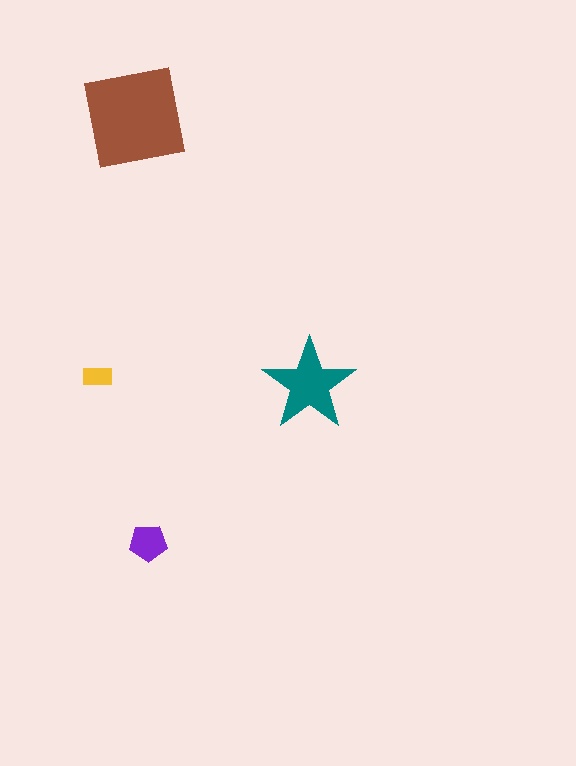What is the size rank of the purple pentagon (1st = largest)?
3rd.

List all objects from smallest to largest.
The yellow rectangle, the purple pentagon, the teal star, the brown square.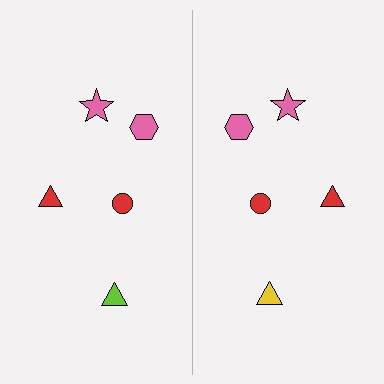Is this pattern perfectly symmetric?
No, the pattern is not perfectly symmetric. The yellow triangle on the right side breaks the symmetry — its mirror counterpart is lime.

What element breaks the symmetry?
The yellow triangle on the right side breaks the symmetry — its mirror counterpart is lime.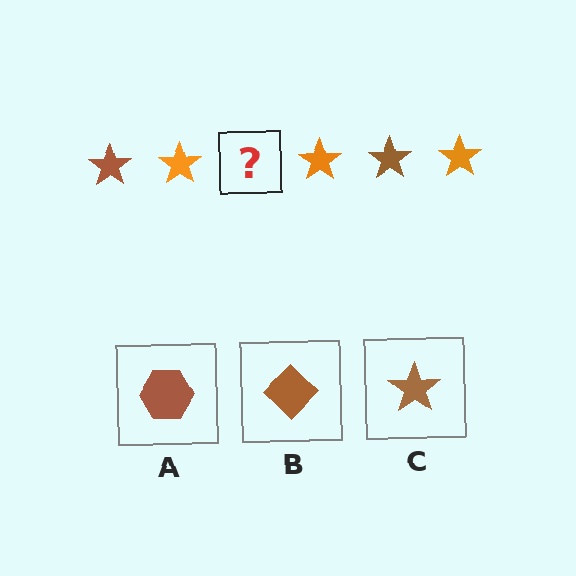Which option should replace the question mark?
Option C.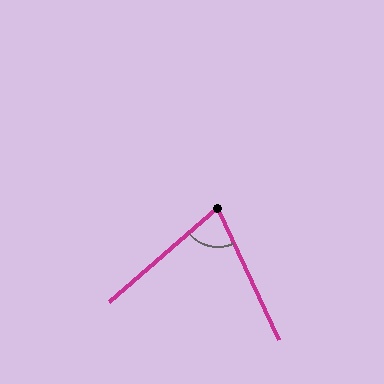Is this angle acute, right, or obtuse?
It is acute.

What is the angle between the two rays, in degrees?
Approximately 74 degrees.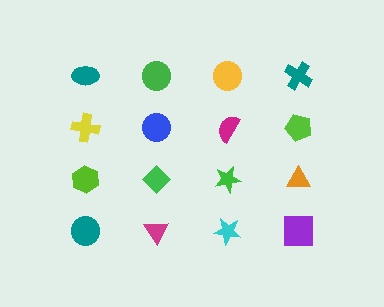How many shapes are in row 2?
4 shapes.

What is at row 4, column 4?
A purple square.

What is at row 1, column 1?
A teal ellipse.